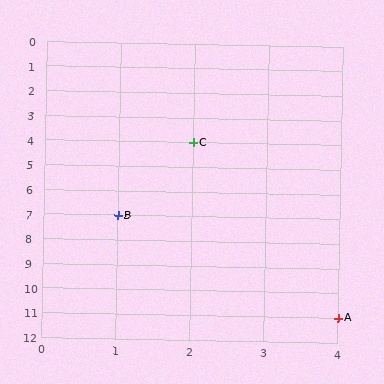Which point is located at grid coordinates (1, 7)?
Point B is at (1, 7).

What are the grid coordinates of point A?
Point A is at grid coordinates (4, 11).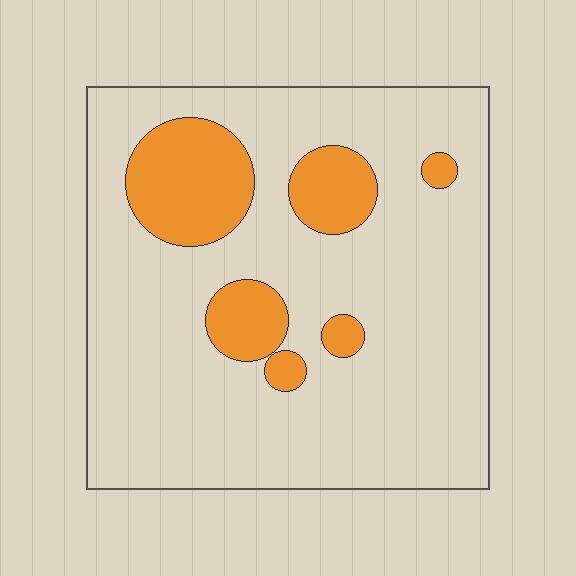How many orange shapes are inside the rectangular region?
6.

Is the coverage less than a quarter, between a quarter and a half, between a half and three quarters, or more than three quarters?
Less than a quarter.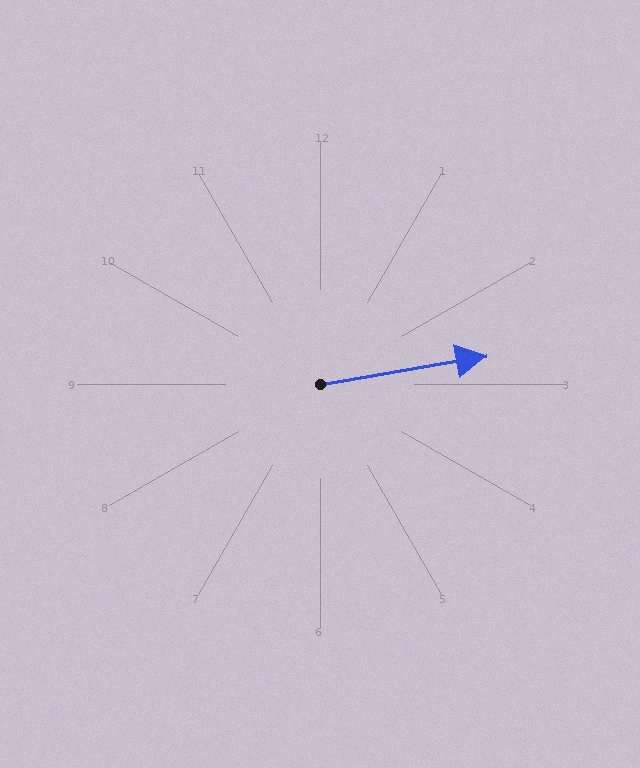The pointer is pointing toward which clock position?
Roughly 3 o'clock.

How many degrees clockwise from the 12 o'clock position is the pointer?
Approximately 80 degrees.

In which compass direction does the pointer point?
East.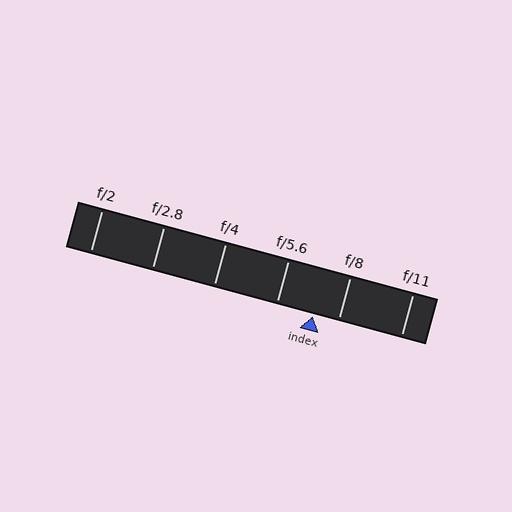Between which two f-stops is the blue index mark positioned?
The index mark is between f/5.6 and f/8.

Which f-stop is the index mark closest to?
The index mark is closest to f/8.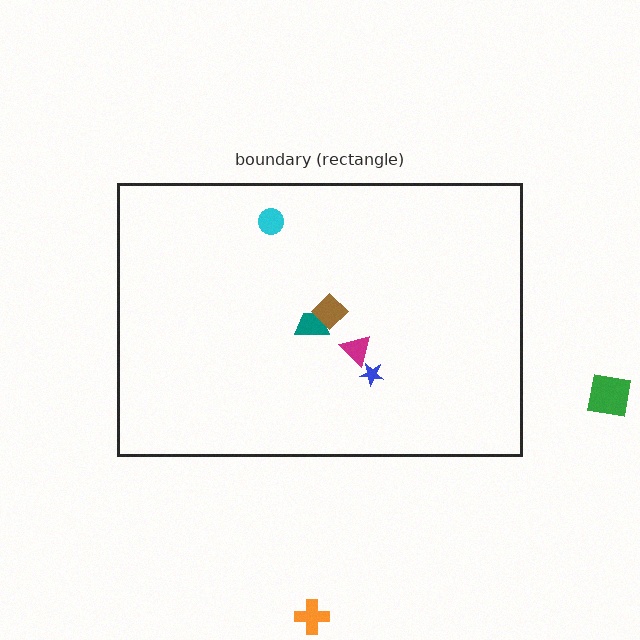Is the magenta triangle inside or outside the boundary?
Inside.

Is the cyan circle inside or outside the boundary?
Inside.